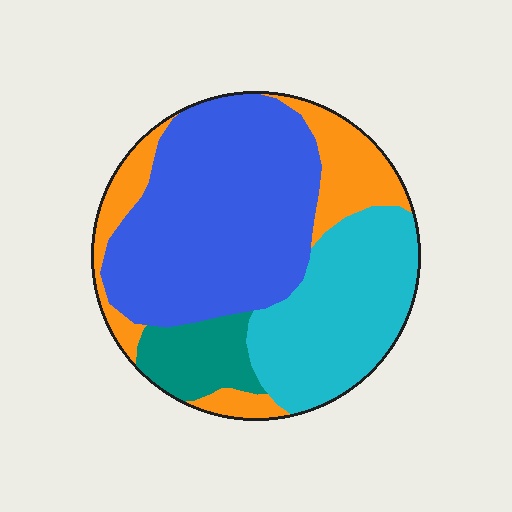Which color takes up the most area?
Blue, at roughly 45%.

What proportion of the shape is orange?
Orange covers 19% of the shape.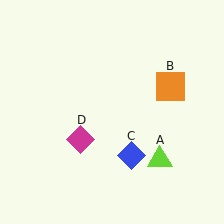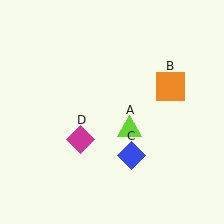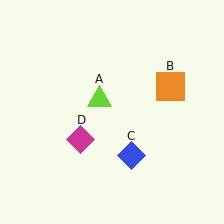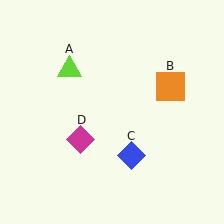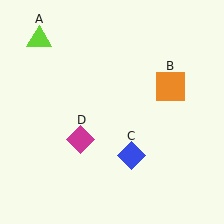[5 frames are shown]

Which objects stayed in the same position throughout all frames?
Orange square (object B) and blue diamond (object C) and magenta diamond (object D) remained stationary.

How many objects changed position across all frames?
1 object changed position: lime triangle (object A).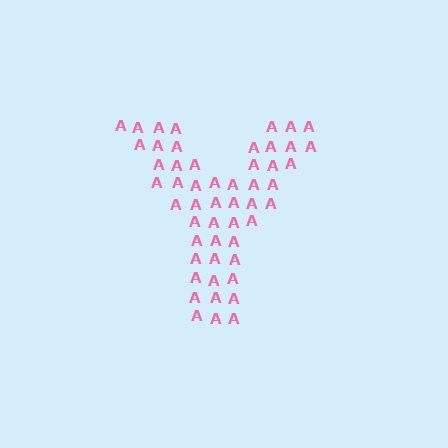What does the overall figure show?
The overall figure shows the letter Y.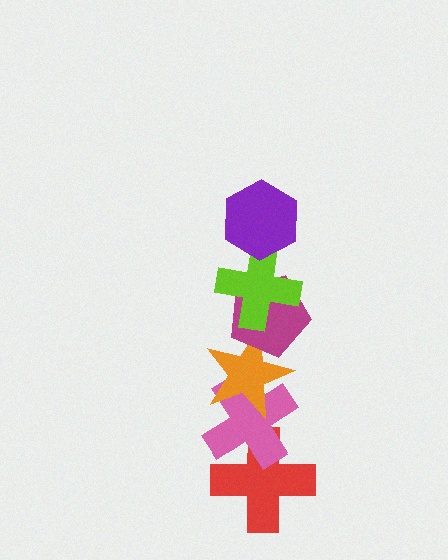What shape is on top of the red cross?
The pink cross is on top of the red cross.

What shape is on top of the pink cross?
The orange star is on top of the pink cross.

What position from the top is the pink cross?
The pink cross is 5th from the top.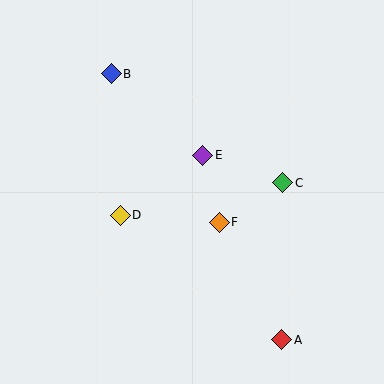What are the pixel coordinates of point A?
Point A is at (282, 340).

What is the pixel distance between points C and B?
The distance between C and B is 203 pixels.